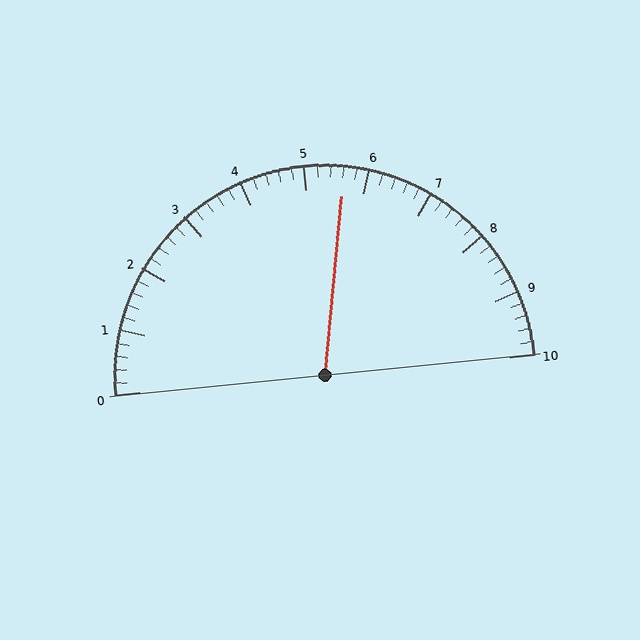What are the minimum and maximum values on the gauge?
The gauge ranges from 0 to 10.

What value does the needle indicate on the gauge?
The needle indicates approximately 5.6.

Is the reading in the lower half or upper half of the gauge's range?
The reading is in the upper half of the range (0 to 10).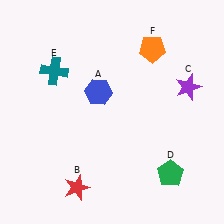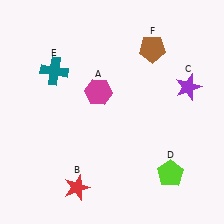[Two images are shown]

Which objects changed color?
A changed from blue to magenta. D changed from green to lime. F changed from orange to brown.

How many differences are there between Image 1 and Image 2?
There are 3 differences between the two images.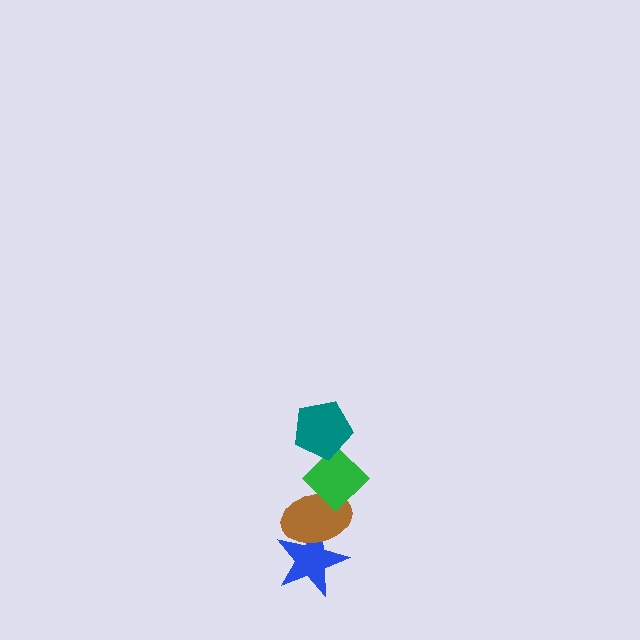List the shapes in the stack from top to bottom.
From top to bottom: the teal pentagon, the green diamond, the brown ellipse, the blue star.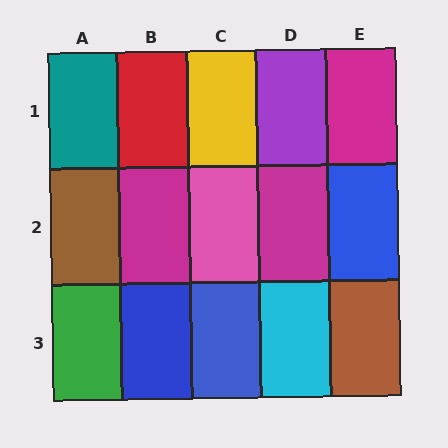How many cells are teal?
1 cell is teal.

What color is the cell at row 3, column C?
Blue.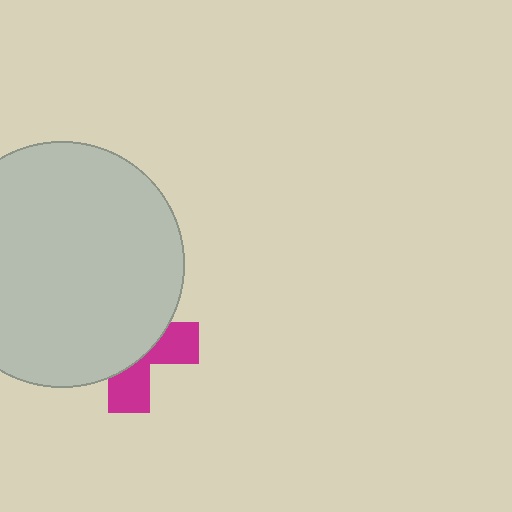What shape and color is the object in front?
The object in front is a light gray circle.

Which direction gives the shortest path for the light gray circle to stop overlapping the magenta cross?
Moving toward the upper-left gives the shortest separation.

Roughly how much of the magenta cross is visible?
A small part of it is visible (roughly 37%).